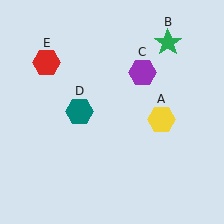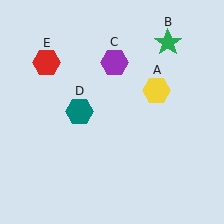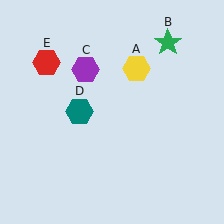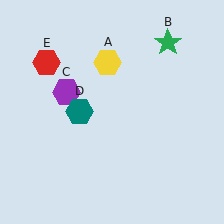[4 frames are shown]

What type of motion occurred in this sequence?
The yellow hexagon (object A), purple hexagon (object C) rotated counterclockwise around the center of the scene.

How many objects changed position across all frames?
2 objects changed position: yellow hexagon (object A), purple hexagon (object C).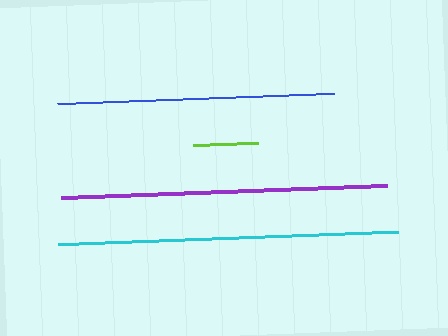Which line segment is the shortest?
The lime line is the shortest at approximately 64 pixels.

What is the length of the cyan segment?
The cyan segment is approximately 341 pixels long.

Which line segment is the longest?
The cyan line is the longest at approximately 341 pixels.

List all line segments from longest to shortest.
From longest to shortest: cyan, purple, blue, lime.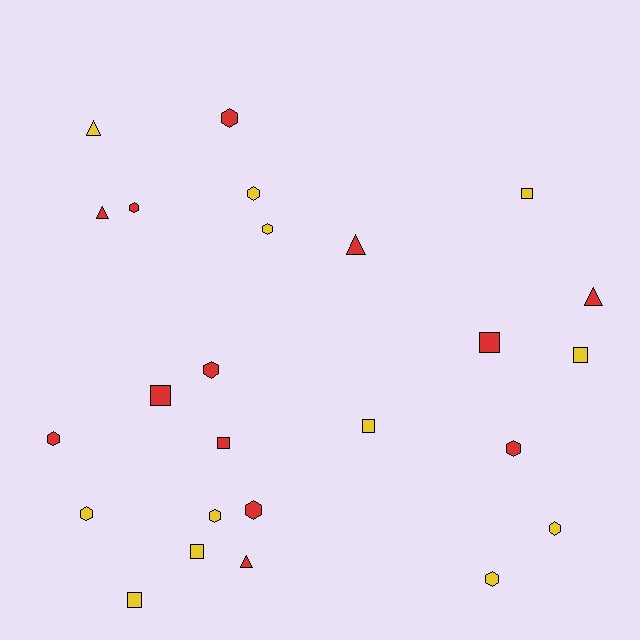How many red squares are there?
There are 3 red squares.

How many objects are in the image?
There are 25 objects.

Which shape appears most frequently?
Hexagon, with 12 objects.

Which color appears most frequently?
Red, with 13 objects.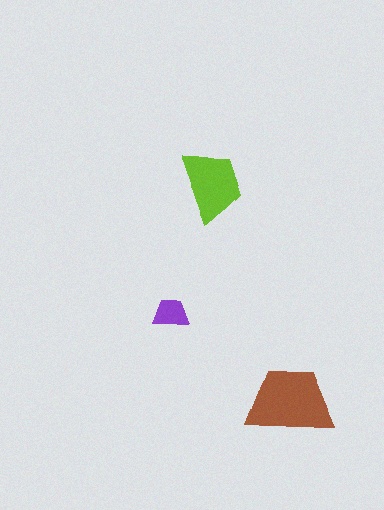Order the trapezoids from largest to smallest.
the brown one, the lime one, the purple one.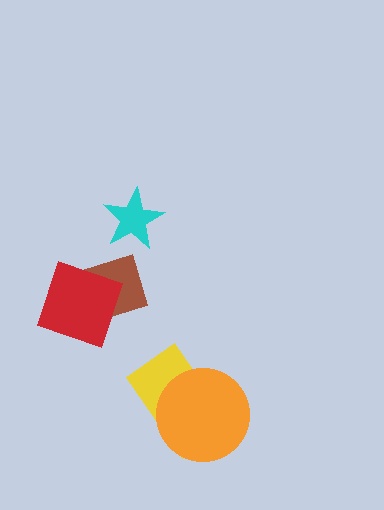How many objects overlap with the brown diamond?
1 object overlaps with the brown diamond.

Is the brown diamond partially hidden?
Yes, it is partially covered by another shape.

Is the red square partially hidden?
No, no other shape covers it.